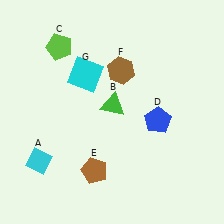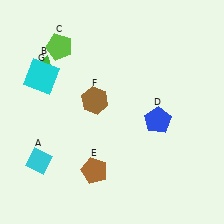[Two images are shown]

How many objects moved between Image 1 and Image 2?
3 objects moved between the two images.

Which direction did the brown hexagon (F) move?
The brown hexagon (F) moved down.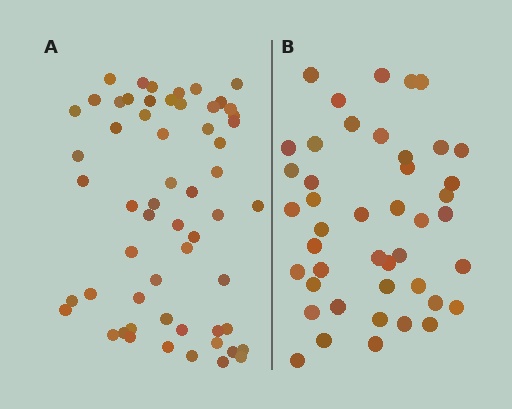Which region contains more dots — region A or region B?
Region A (the left region) has more dots.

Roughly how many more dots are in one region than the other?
Region A has approximately 15 more dots than region B.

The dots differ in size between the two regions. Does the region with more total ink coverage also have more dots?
No. Region B has more total ink coverage because its dots are larger, but region A actually contains more individual dots. Total area can be misleading — the number of items is what matters here.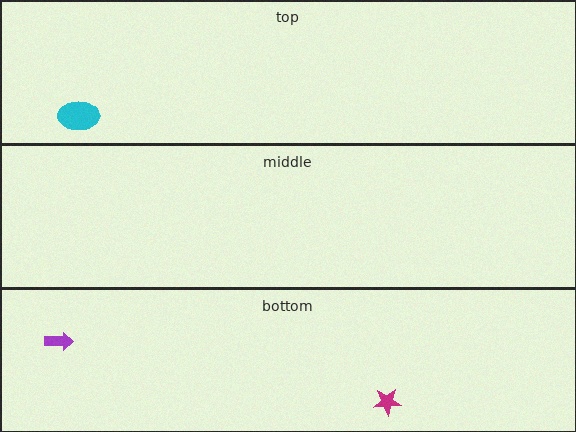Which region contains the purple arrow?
The bottom region.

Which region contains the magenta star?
The bottom region.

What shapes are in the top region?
The cyan ellipse.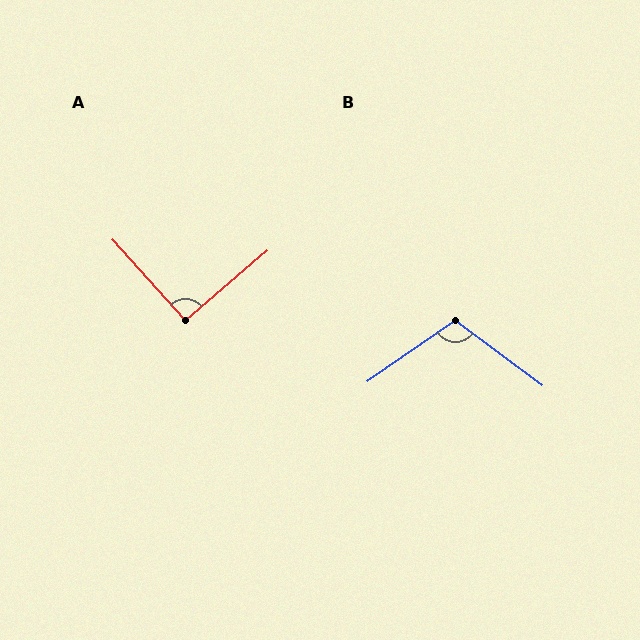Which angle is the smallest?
A, at approximately 92 degrees.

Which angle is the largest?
B, at approximately 109 degrees.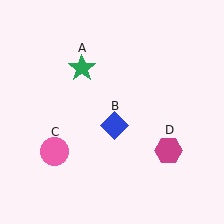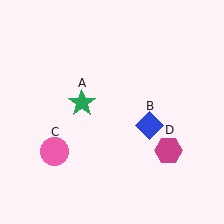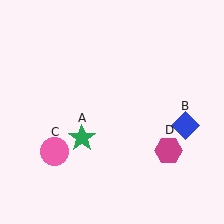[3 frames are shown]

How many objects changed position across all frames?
2 objects changed position: green star (object A), blue diamond (object B).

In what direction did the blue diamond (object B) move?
The blue diamond (object B) moved right.